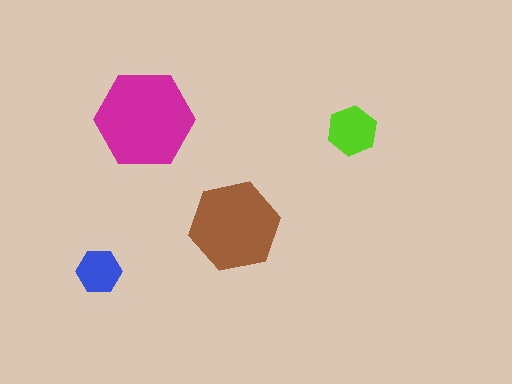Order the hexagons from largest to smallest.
the magenta one, the brown one, the lime one, the blue one.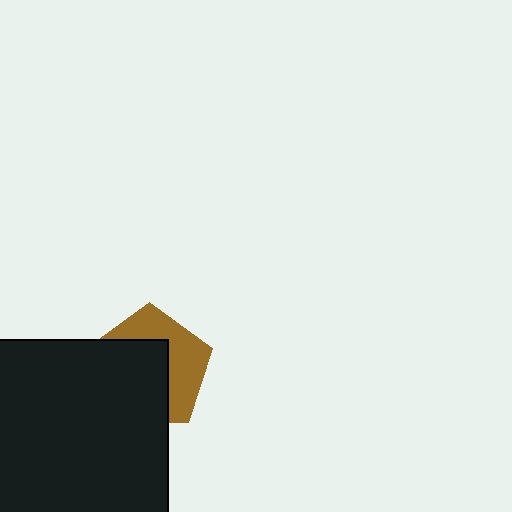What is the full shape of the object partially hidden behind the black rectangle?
The partially hidden object is a brown pentagon.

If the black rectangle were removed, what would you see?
You would see the complete brown pentagon.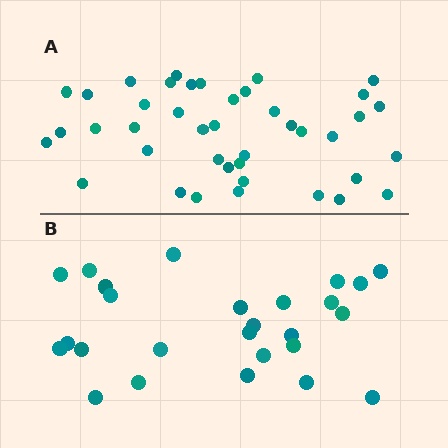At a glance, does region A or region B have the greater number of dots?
Region A (the top region) has more dots.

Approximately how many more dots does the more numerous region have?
Region A has approximately 15 more dots than region B.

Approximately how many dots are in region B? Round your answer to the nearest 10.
About 30 dots. (The exact count is 26, which rounds to 30.)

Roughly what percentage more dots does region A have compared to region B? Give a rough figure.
About 60% more.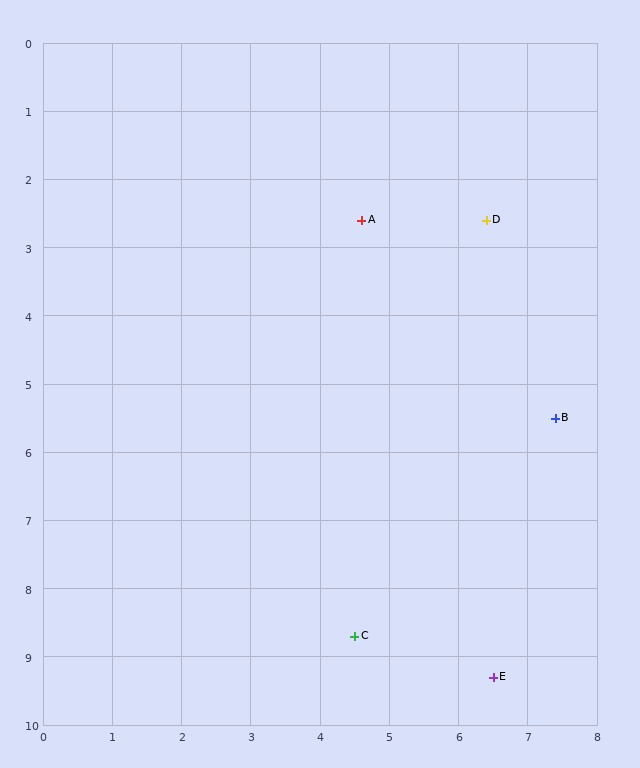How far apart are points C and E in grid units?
Points C and E are about 2.1 grid units apart.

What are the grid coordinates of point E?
Point E is at approximately (6.5, 9.3).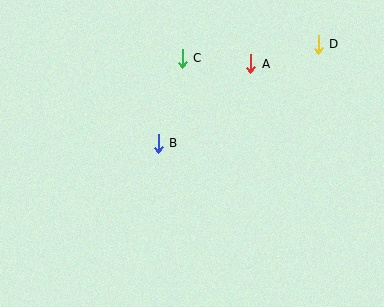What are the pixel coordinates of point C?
Point C is at (182, 58).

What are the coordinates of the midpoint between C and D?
The midpoint between C and D is at (250, 51).